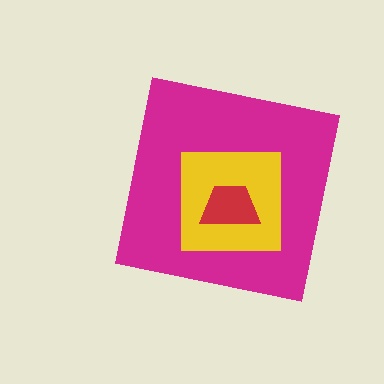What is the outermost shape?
The magenta square.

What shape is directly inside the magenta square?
The yellow square.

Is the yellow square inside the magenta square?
Yes.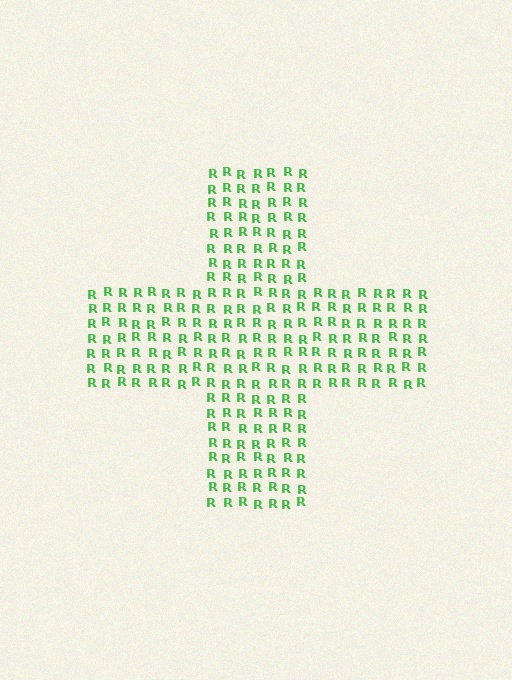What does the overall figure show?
The overall figure shows a cross.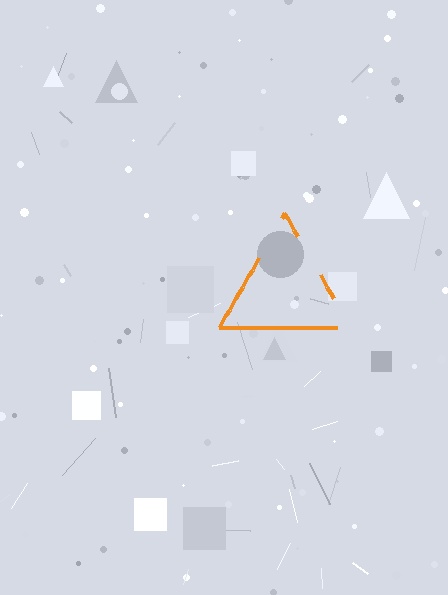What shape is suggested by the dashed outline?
The dashed outline suggests a triangle.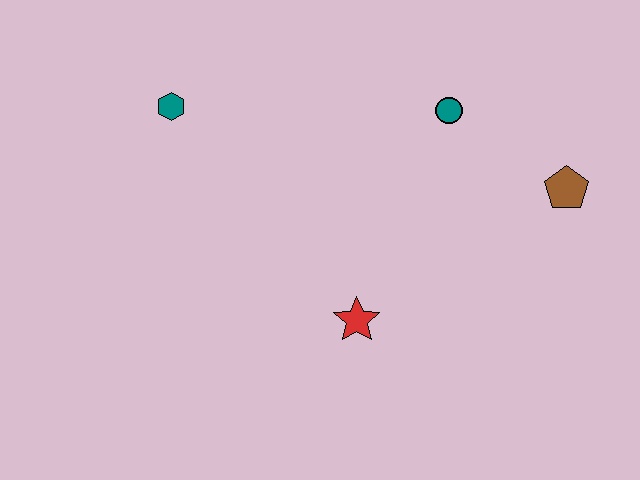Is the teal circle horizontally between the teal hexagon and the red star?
No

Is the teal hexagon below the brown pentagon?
No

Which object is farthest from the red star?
The teal hexagon is farthest from the red star.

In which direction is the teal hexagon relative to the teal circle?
The teal hexagon is to the left of the teal circle.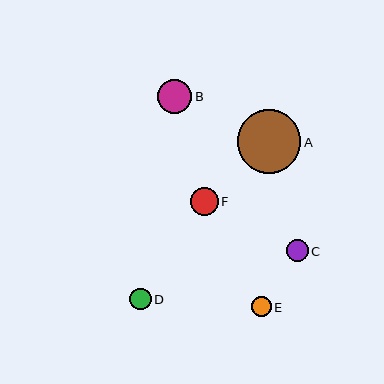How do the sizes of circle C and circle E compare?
Circle C and circle E are approximately the same size.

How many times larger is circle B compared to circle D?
Circle B is approximately 1.6 times the size of circle D.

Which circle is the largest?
Circle A is the largest with a size of approximately 64 pixels.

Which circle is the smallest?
Circle E is the smallest with a size of approximately 20 pixels.